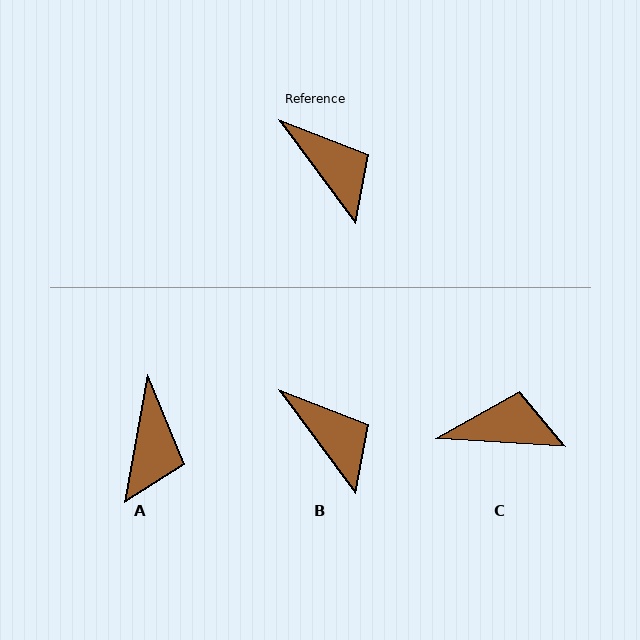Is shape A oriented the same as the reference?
No, it is off by about 47 degrees.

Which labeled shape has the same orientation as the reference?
B.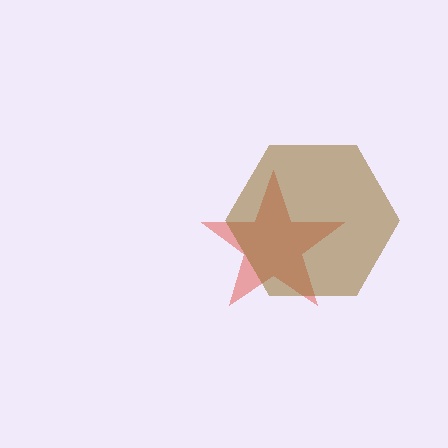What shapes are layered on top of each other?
The layered shapes are: a red star, a brown hexagon.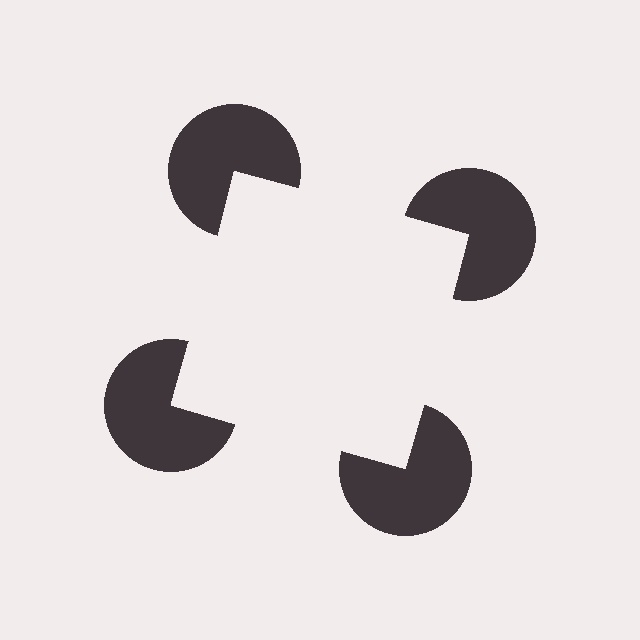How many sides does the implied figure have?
4 sides.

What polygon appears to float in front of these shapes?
An illusory square — its edges are inferred from the aligned wedge cuts in the pac-man discs, not physically drawn.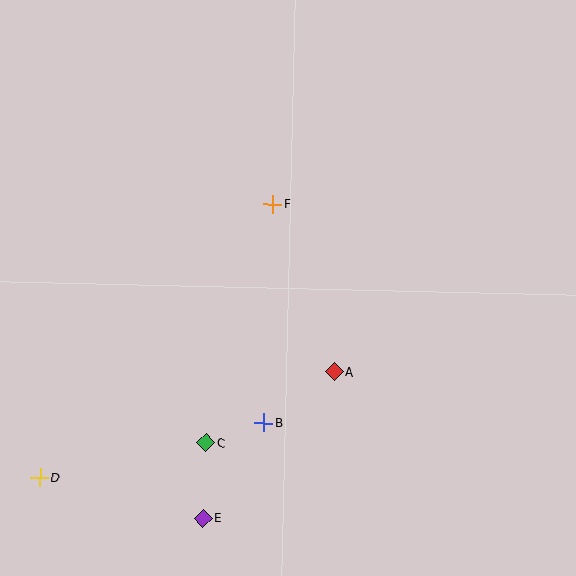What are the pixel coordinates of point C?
Point C is at (206, 443).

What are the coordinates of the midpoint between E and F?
The midpoint between E and F is at (238, 361).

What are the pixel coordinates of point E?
Point E is at (203, 518).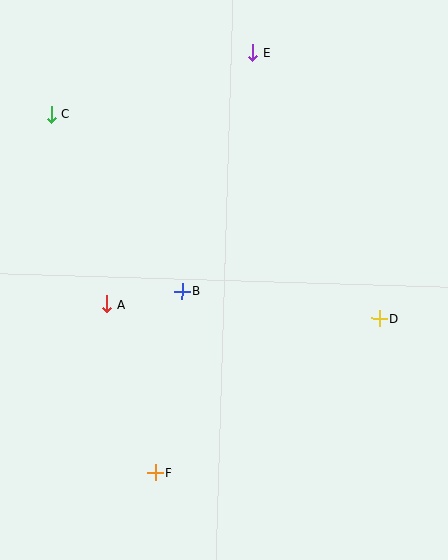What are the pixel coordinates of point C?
Point C is at (51, 114).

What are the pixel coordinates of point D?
Point D is at (379, 318).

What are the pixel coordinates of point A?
Point A is at (107, 304).